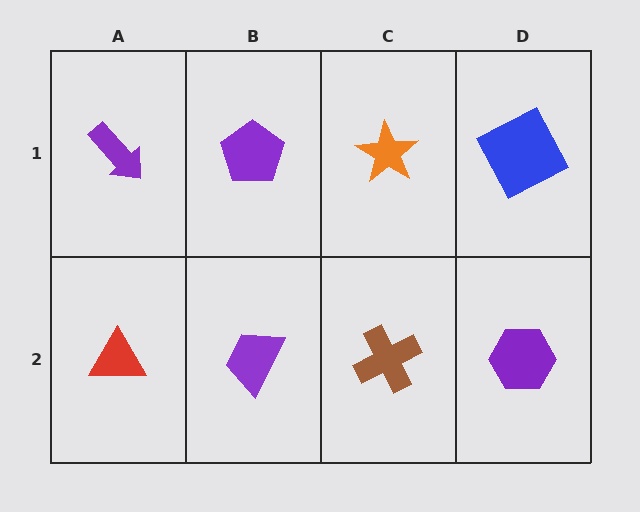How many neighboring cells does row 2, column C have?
3.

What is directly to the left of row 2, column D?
A brown cross.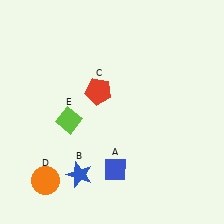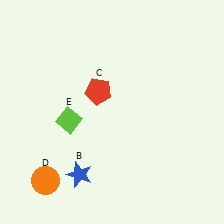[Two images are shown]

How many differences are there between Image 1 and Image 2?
There is 1 difference between the two images.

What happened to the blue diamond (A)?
The blue diamond (A) was removed in Image 2. It was in the bottom-right area of Image 1.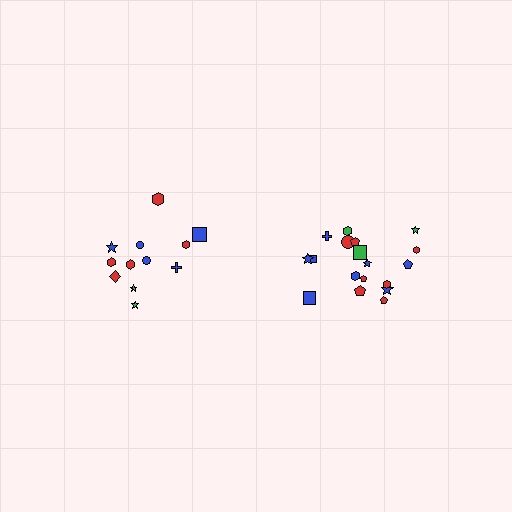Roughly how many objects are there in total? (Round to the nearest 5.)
Roughly 30 objects in total.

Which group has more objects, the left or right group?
The right group.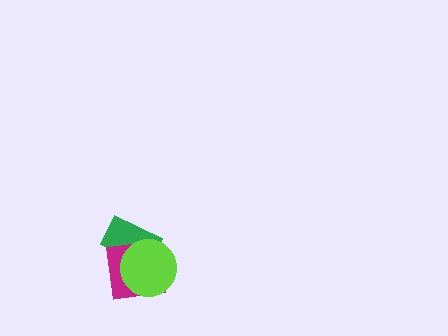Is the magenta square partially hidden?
Yes, it is partially covered by another shape.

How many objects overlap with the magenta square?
2 objects overlap with the magenta square.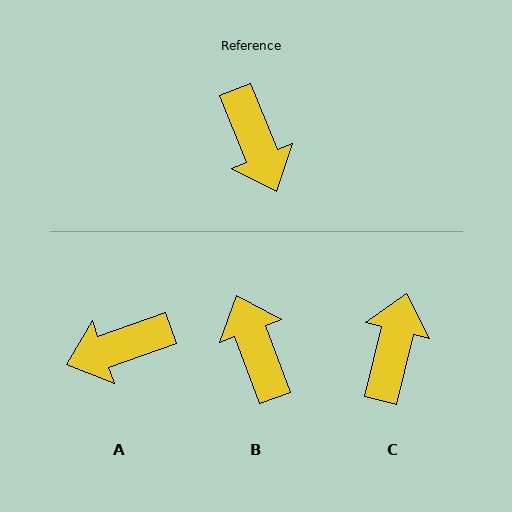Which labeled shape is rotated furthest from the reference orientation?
B, about 178 degrees away.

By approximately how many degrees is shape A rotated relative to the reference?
Approximately 93 degrees clockwise.